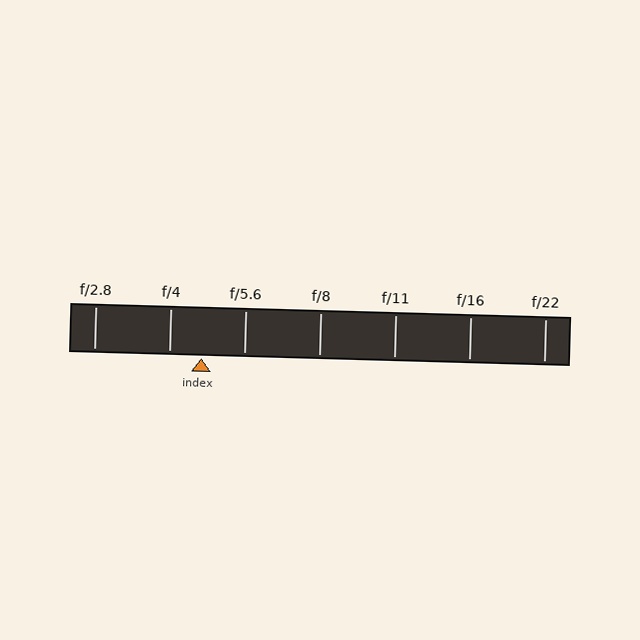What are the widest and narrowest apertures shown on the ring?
The widest aperture shown is f/2.8 and the narrowest is f/22.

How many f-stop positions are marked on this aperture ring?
There are 7 f-stop positions marked.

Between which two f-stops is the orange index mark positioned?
The index mark is between f/4 and f/5.6.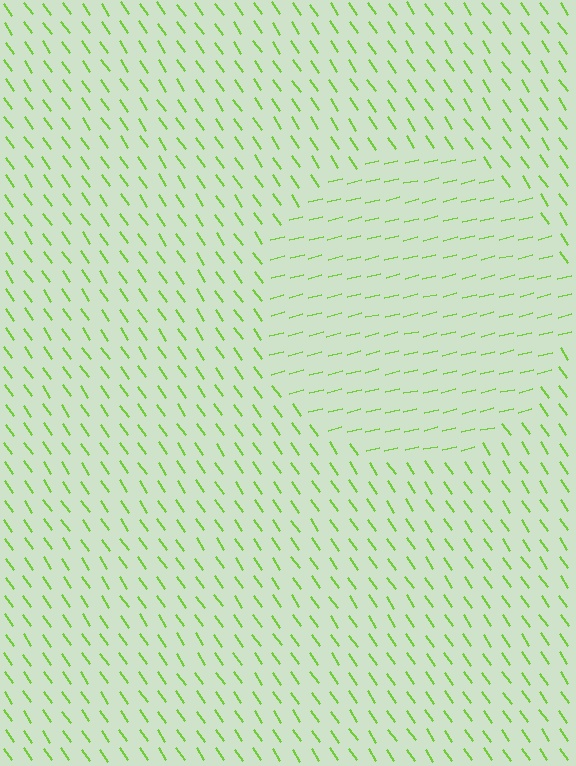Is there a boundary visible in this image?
Yes, there is a texture boundary formed by a change in line orientation.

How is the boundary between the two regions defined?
The boundary is defined purely by a change in line orientation (approximately 70 degrees difference). All lines are the same color and thickness.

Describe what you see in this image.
The image is filled with small lime line segments. A circle region in the image has lines oriented differently from the surrounding lines, creating a visible texture boundary.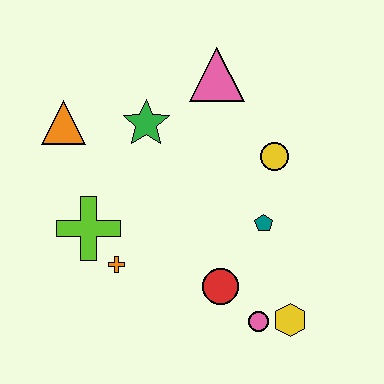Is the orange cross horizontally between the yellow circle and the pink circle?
No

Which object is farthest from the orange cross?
The pink triangle is farthest from the orange cross.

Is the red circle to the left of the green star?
No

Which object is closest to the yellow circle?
The teal pentagon is closest to the yellow circle.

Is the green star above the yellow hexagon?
Yes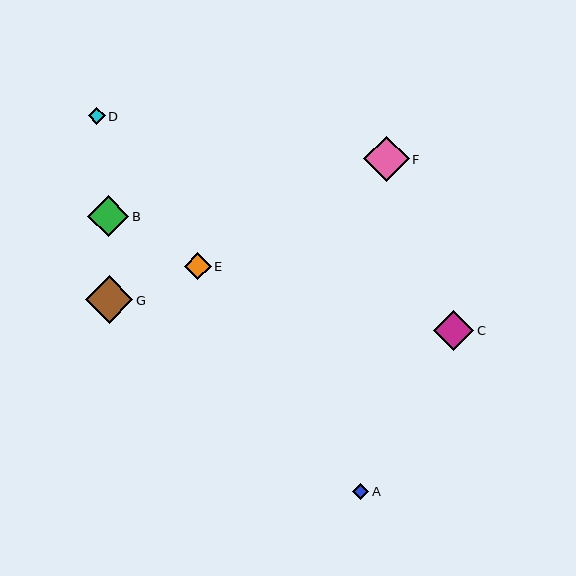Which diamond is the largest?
Diamond G is the largest with a size of approximately 48 pixels.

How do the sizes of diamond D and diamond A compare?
Diamond D and diamond A are approximately the same size.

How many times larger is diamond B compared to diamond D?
Diamond B is approximately 2.4 times the size of diamond D.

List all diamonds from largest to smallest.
From largest to smallest: G, F, B, C, E, D, A.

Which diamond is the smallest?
Diamond A is the smallest with a size of approximately 16 pixels.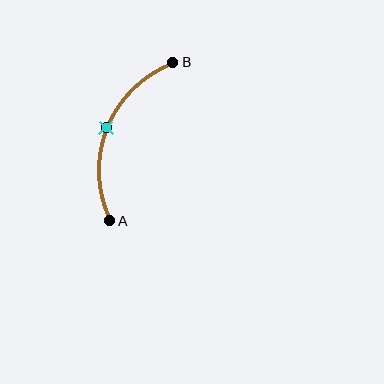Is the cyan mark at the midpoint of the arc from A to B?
Yes. The cyan mark lies on the arc at equal arc-length from both A and B — it is the arc midpoint.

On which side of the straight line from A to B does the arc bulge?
The arc bulges to the left of the straight line connecting A and B.